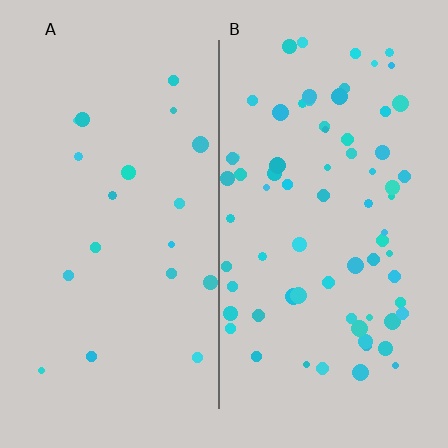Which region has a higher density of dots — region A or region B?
B (the right).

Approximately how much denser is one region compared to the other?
Approximately 3.7× — region B over region A.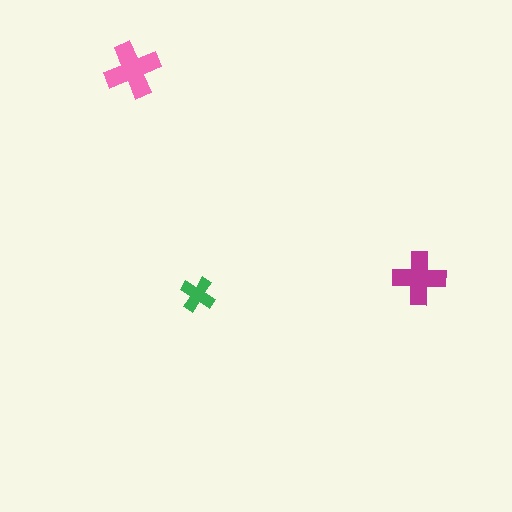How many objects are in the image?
There are 3 objects in the image.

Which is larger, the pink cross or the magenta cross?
The pink one.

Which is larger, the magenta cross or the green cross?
The magenta one.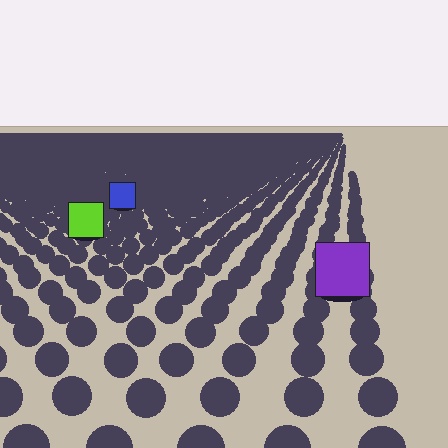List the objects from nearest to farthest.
From nearest to farthest: the purple square, the lime square, the blue square.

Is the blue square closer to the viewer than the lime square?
No. The lime square is closer — you can tell from the texture gradient: the ground texture is coarser near it.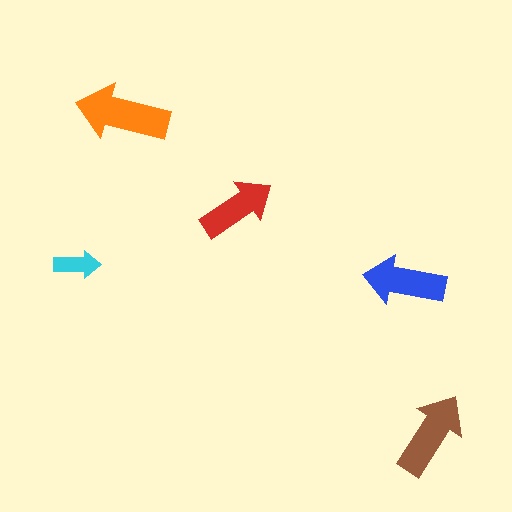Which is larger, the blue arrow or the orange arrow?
The orange one.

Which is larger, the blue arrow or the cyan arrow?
The blue one.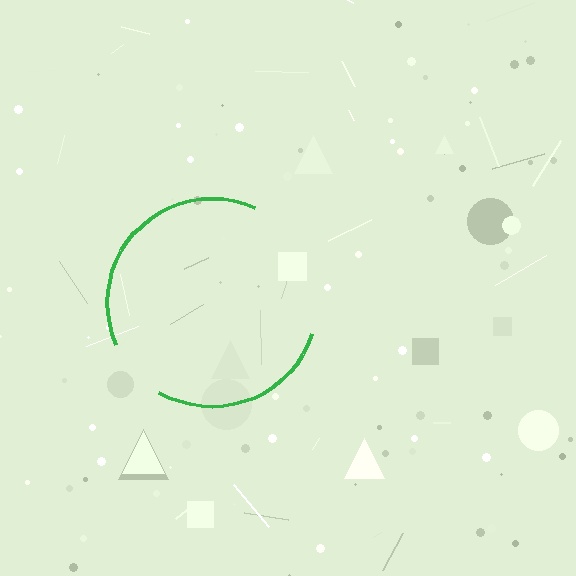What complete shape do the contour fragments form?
The contour fragments form a circle.